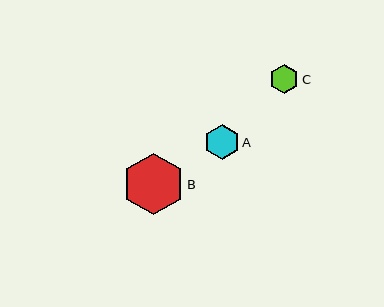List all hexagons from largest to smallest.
From largest to smallest: B, A, C.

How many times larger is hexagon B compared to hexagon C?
Hexagon B is approximately 2.1 times the size of hexagon C.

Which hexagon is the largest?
Hexagon B is the largest with a size of approximately 62 pixels.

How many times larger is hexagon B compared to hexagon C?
Hexagon B is approximately 2.1 times the size of hexagon C.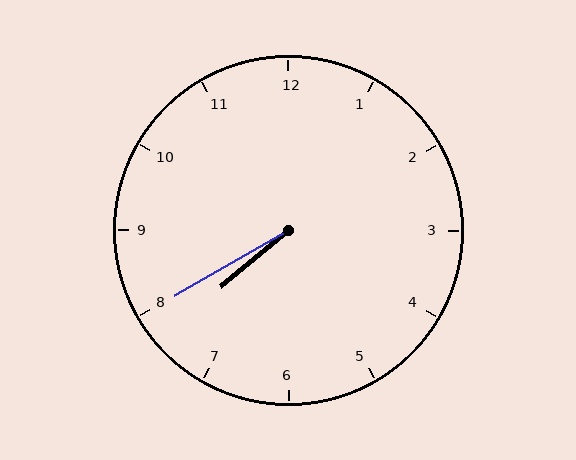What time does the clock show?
7:40.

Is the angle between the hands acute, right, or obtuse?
It is acute.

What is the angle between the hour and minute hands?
Approximately 10 degrees.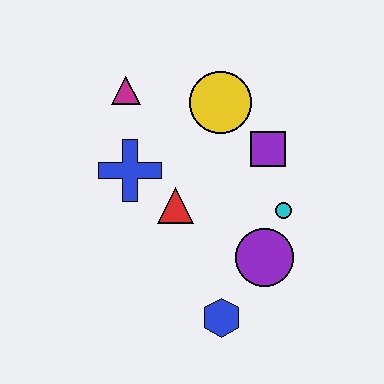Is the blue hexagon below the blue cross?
Yes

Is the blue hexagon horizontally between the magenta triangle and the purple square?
Yes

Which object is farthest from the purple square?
The blue hexagon is farthest from the purple square.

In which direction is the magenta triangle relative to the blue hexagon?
The magenta triangle is above the blue hexagon.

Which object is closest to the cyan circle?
The purple circle is closest to the cyan circle.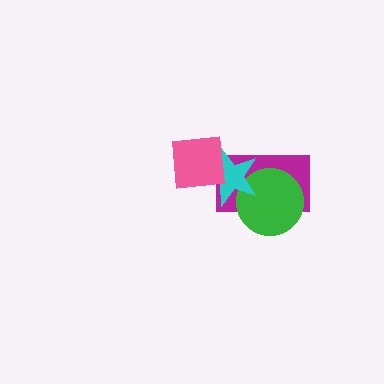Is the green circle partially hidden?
Yes, it is partially covered by another shape.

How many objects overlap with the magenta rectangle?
3 objects overlap with the magenta rectangle.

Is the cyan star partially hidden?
Yes, it is partially covered by another shape.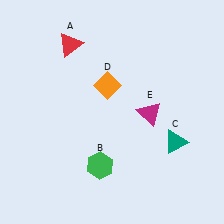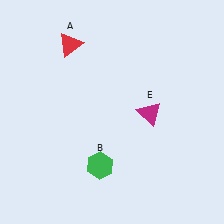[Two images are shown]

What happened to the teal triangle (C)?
The teal triangle (C) was removed in Image 2. It was in the bottom-right area of Image 1.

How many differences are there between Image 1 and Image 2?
There are 2 differences between the two images.